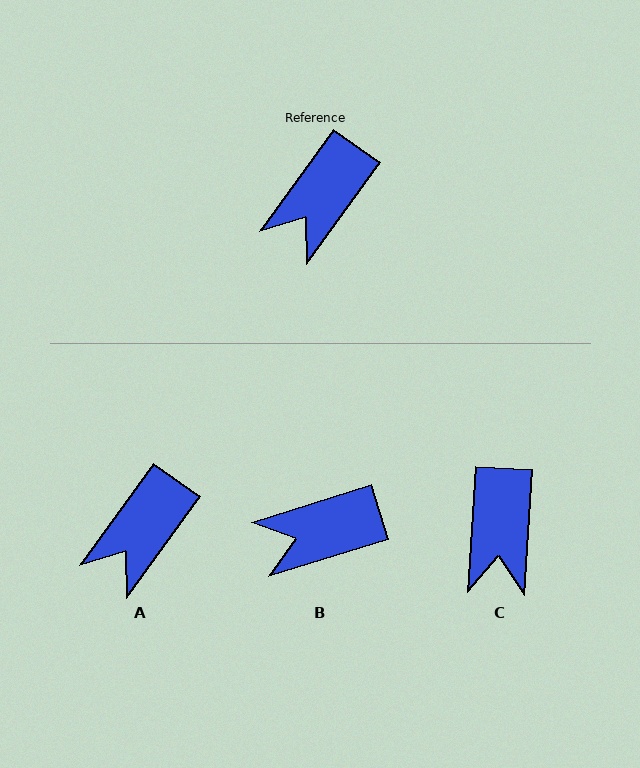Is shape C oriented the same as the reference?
No, it is off by about 32 degrees.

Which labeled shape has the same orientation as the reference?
A.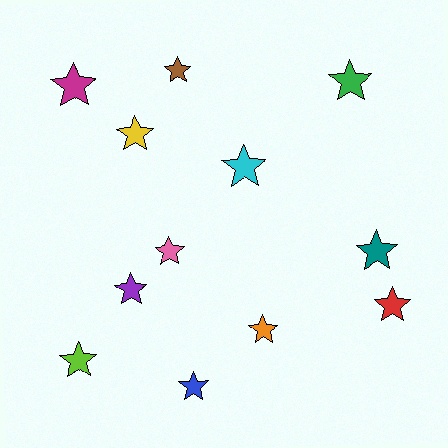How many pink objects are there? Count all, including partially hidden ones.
There is 1 pink object.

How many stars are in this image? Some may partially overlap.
There are 12 stars.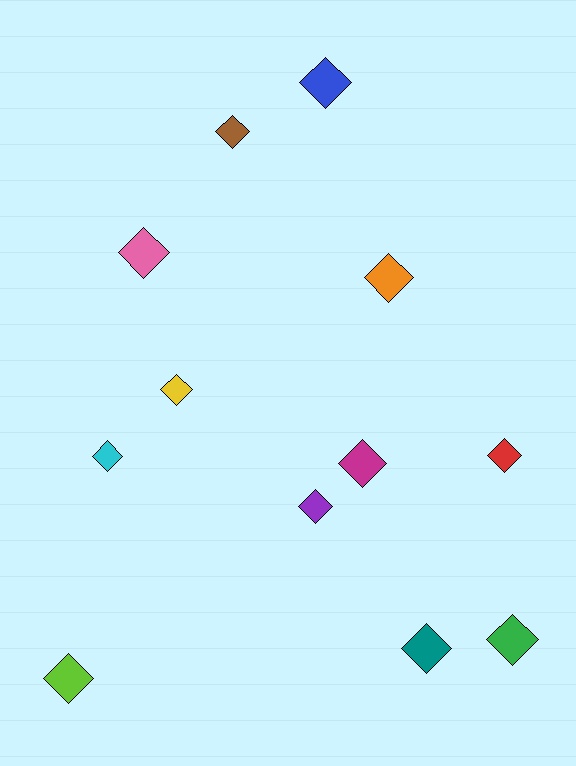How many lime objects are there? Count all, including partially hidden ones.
There is 1 lime object.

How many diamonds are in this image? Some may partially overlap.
There are 12 diamonds.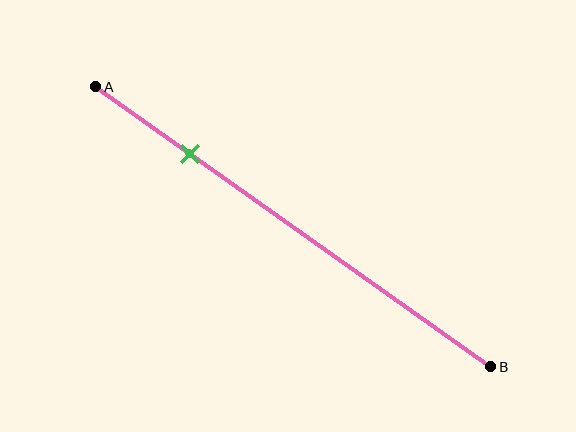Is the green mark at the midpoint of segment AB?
No, the mark is at about 25% from A, not at the 50% midpoint.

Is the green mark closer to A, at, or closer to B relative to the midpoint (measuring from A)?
The green mark is closer to point A than the midpoint of segment AB.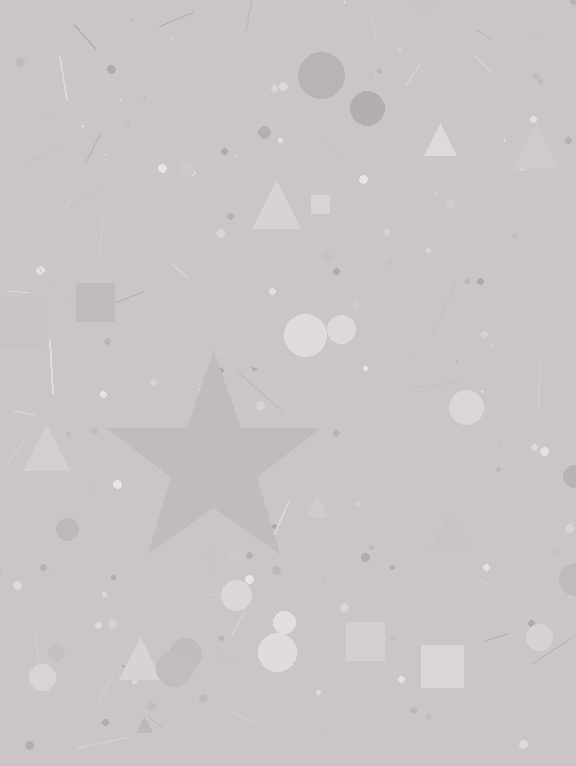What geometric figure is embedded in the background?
A star is embedded in the background.